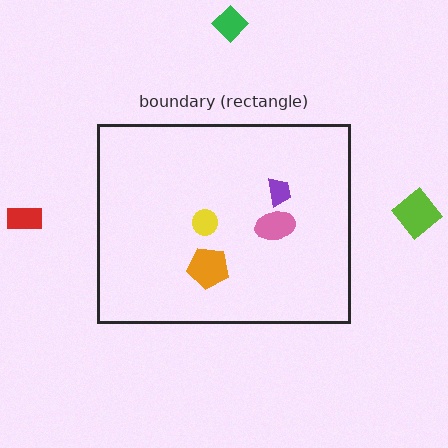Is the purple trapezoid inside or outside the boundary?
Inside.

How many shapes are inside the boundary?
4 inside, 3 outside.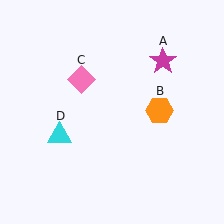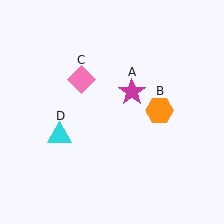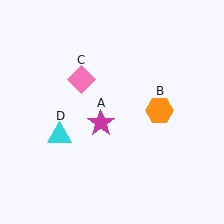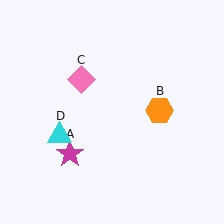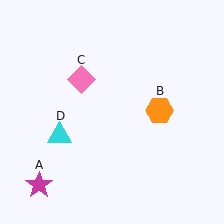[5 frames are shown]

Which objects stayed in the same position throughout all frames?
Orange hexagon (object B) and pink diamond (object C) and cyan triangle (object D) remained stationary.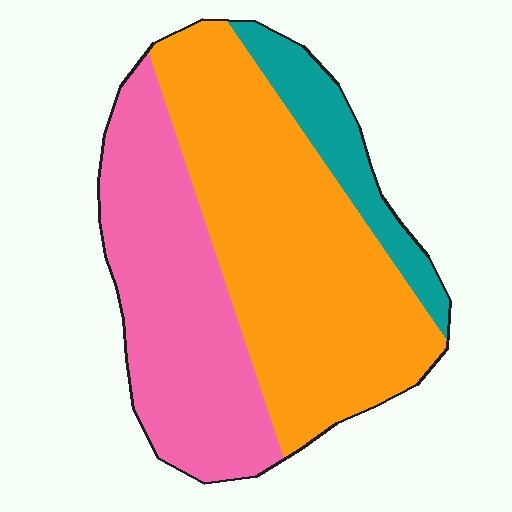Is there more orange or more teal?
Orange.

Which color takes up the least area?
Teal, at roughly 10%.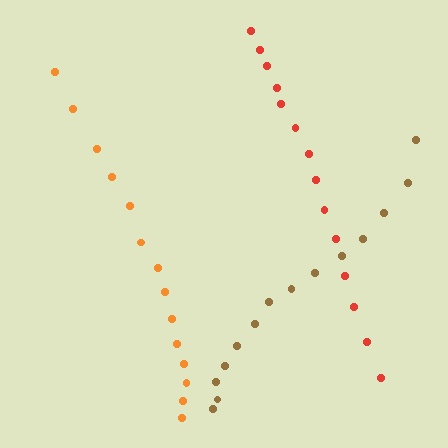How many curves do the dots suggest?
There are 3 distinct paths.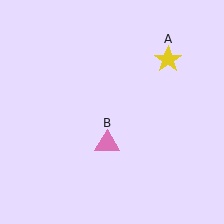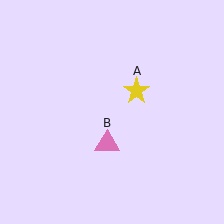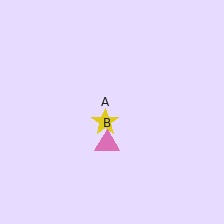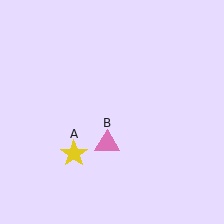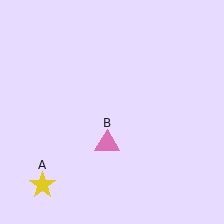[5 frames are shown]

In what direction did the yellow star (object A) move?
The yellow star (object A) moved down and to the left.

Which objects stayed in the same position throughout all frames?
Pink triangle (object B) remained stationary.